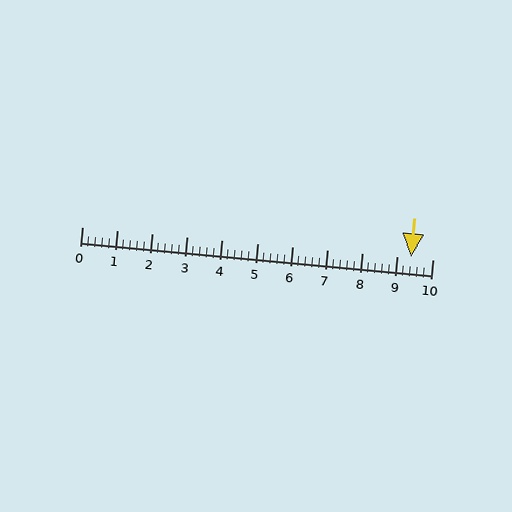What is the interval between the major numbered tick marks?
The major tick marks are spaced 1 units apart.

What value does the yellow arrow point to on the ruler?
The yellow arrow points to approximately 9.4.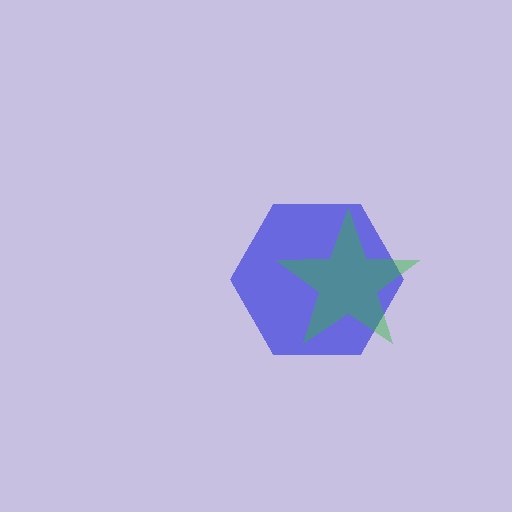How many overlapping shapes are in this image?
There are 2 overlapping shapes in the image.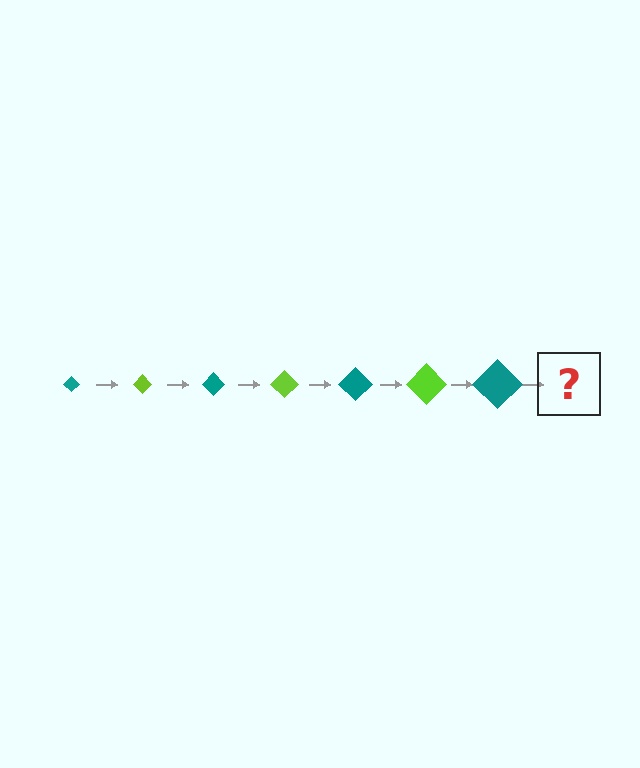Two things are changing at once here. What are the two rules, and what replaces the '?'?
The two rules are that the diamond grows larger each step and the color cycles through teal and lime. The '?' should be a lime diamond, larger than the previous one.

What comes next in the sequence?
The next element should be a lime diamond, larger than the previous one.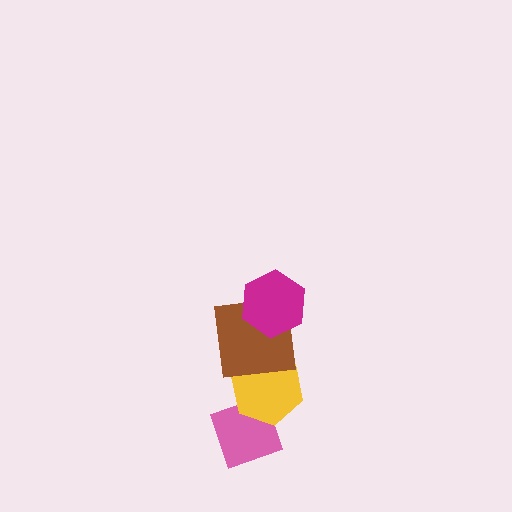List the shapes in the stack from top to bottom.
From top to bottom: the magenta hexagon, the brown square, the yellow hexagon, the pink diamond.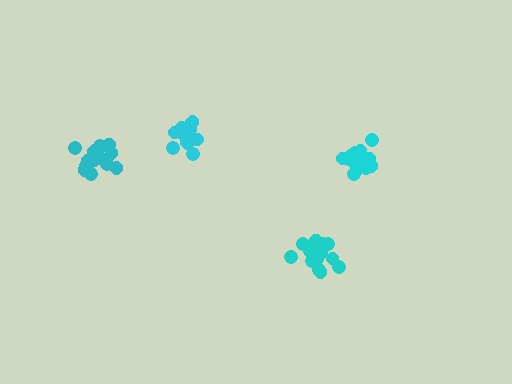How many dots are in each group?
Group 1: 15 dots, Group 2: 17 dots, Group 3: 15 dots, Group 4: 18 dots (65 total).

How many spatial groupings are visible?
There are 4 spatial groupings.